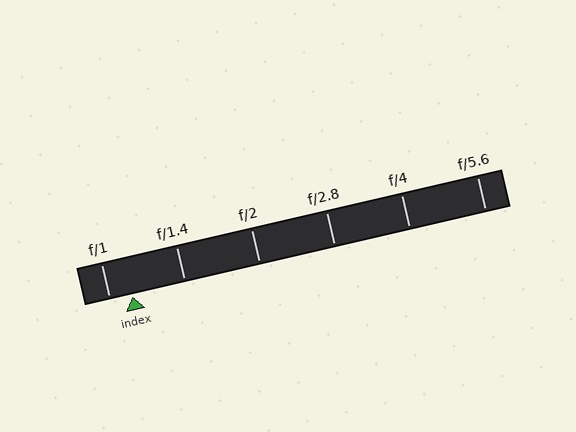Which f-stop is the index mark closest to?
The index mark is closest to f/1.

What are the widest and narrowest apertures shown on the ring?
The widest aperture shown is f/1 and the narrowest is f/5.6.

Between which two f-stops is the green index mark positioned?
The index mark is between f/1 and f/1.4.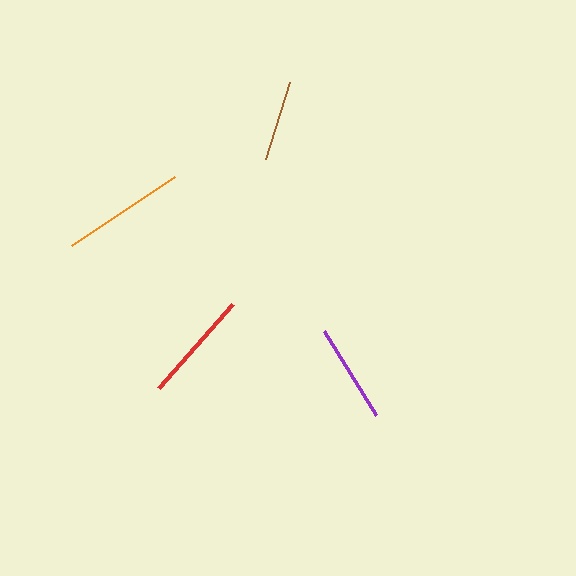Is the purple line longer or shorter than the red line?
The red line is longer than the purple line.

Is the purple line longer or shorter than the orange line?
The orange line is longer than the purple line.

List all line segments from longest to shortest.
From longest to shortest: orange, red, purple, brown.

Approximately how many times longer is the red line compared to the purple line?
The red line is approximately 1.1 times the length of the purple line.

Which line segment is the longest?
The orange line is the longest at approximately 124 pixels.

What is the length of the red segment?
The red segment is approximately 112 pixels long.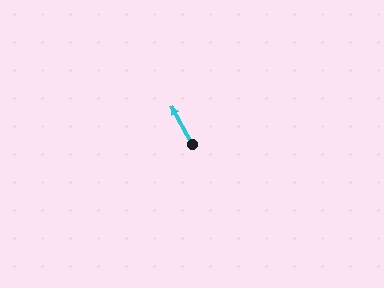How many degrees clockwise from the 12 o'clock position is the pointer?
Approximately 331 degrees.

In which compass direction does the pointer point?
Northwest.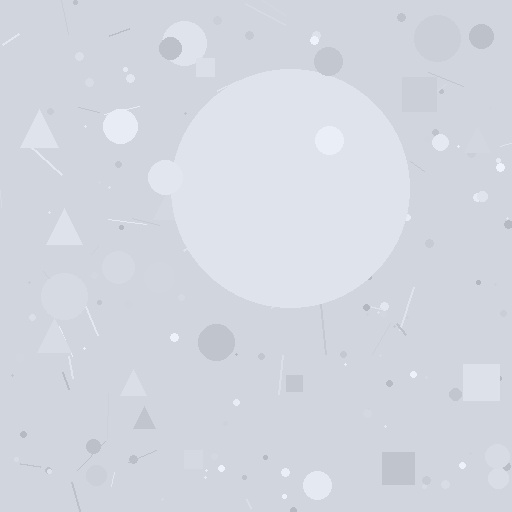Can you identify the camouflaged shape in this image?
The camouflaged shape is a circle.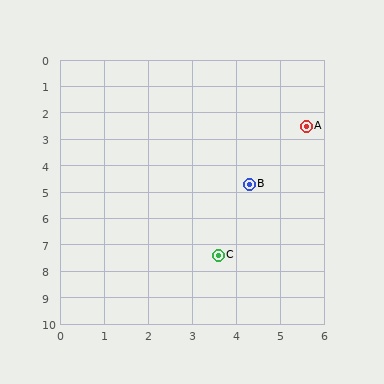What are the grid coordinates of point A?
Point A is at approximately (5.6, 2.5).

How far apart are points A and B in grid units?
Points A and B are about 2.6 grid units apart.